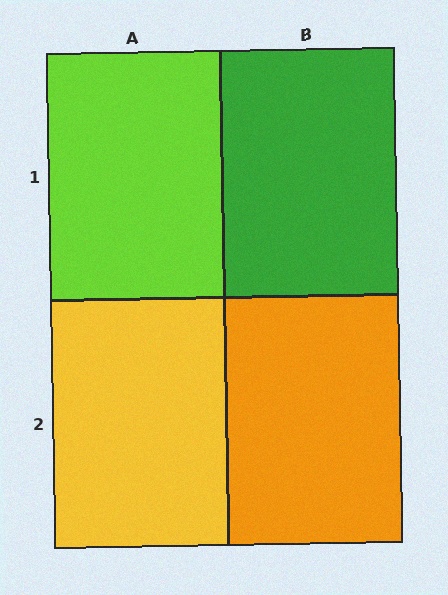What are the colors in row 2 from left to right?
Yellow, orange.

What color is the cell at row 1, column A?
Lime.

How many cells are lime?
1 cell is lime.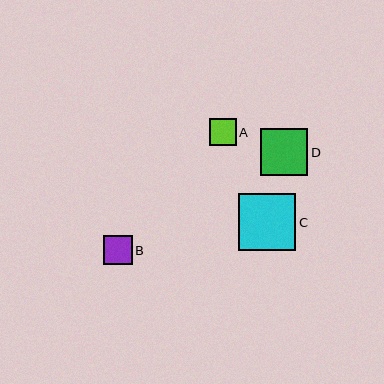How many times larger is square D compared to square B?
Square D is approximately 1.6 times the size of square B.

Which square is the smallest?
Square A is the smallest with a size of approximately 27 pixels.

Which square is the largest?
Square C is the largest with a size of approximately 57 pixels.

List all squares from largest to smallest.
From largest to smallest: C, D, B, A.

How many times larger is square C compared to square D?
Square C is approximately 1.2 times the size of square D.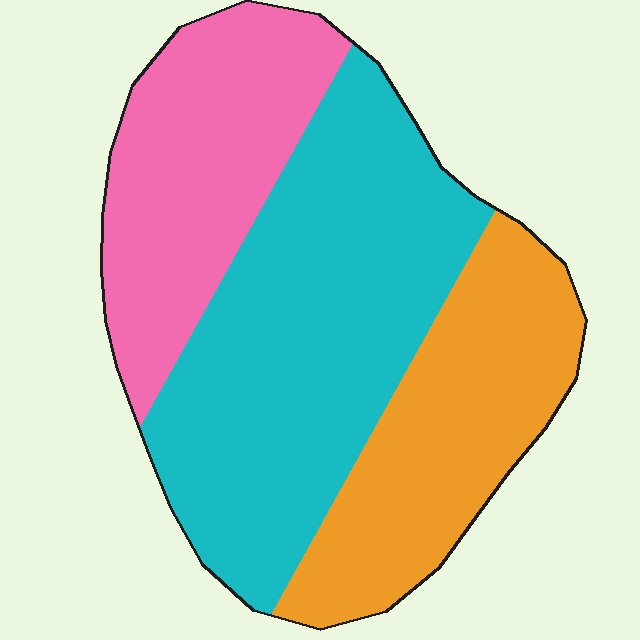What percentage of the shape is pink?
Pink takes up about one quarter (1/4) of the shape.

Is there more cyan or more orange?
Cyan.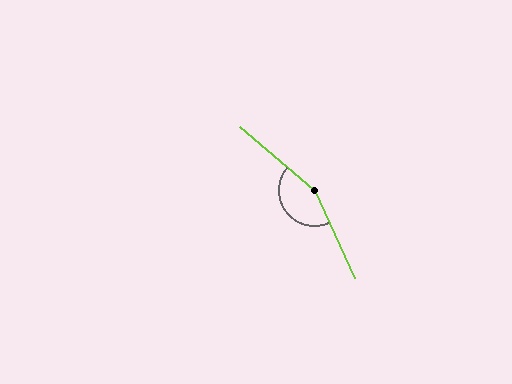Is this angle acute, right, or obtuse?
It is obtuse.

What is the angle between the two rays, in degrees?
Approximately 154 degrees.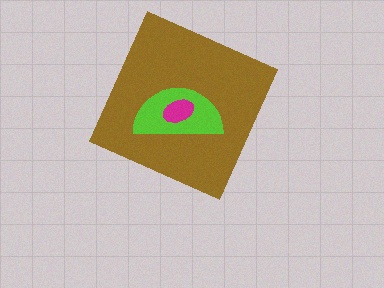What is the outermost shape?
The brown diamond.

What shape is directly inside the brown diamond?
The lime semicircle.